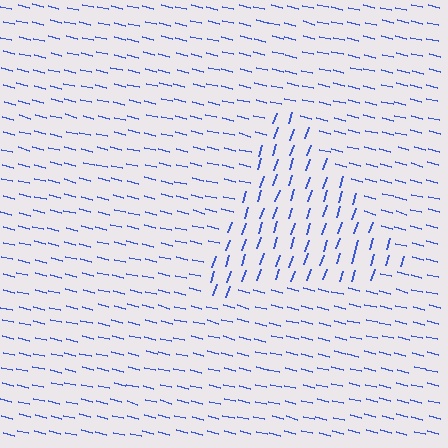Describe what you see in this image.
The image is filled with small blue line segments. A triangle region in the image has lines oriented differently from the surrounding lines, creating a visible texture boundary.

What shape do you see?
I see a triangle.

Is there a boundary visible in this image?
Yes, there is a texture boundary formed by a change in line orientation.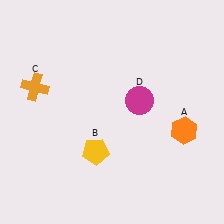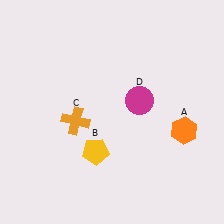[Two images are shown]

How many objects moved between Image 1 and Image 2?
1 object moved between the two images.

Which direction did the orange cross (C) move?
The orange cross (C) moved right.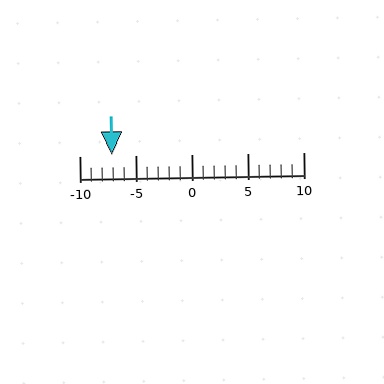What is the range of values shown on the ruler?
The ruler shows values from -10 to 10.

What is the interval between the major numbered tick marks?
The major tick marks are spaced 5 units apart.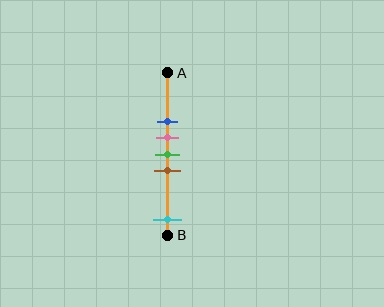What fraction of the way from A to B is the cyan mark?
The cyan mark is approximately 90% (0.9) of the way from A to B.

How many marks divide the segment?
There are 5 marks dividing the segment.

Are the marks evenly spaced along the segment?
No, the marks are not evenly spaced.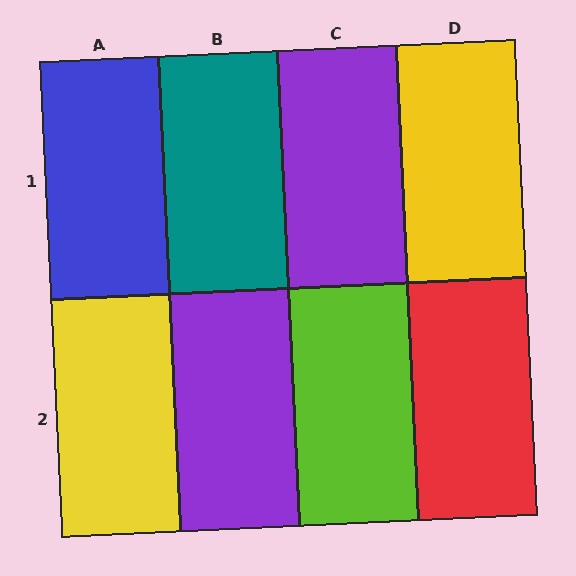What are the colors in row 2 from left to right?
Yellow, purple, lime, red.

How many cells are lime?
1 cell is lime.